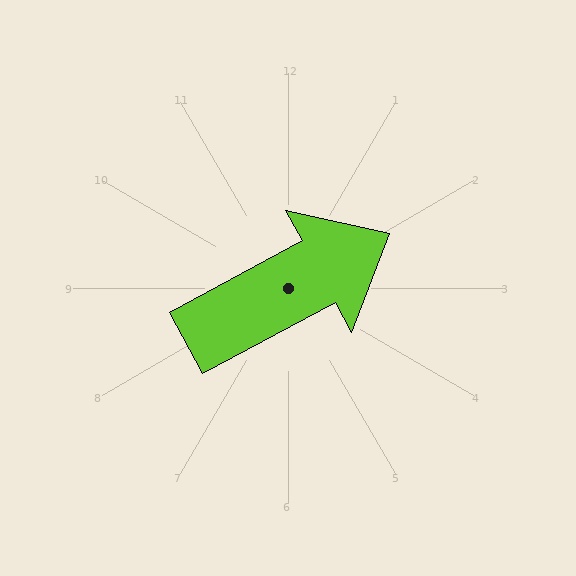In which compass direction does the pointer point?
Northeast.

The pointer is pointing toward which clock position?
Roughly 2 o'clock.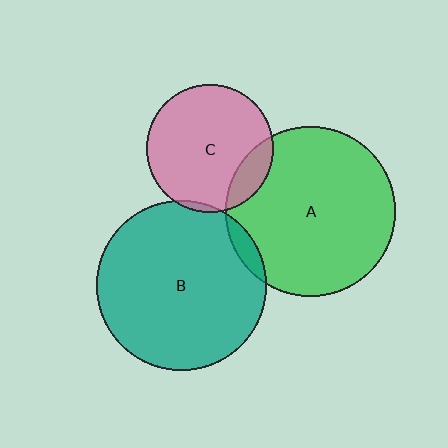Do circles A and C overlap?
Yes.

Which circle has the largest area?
Circle B (teal).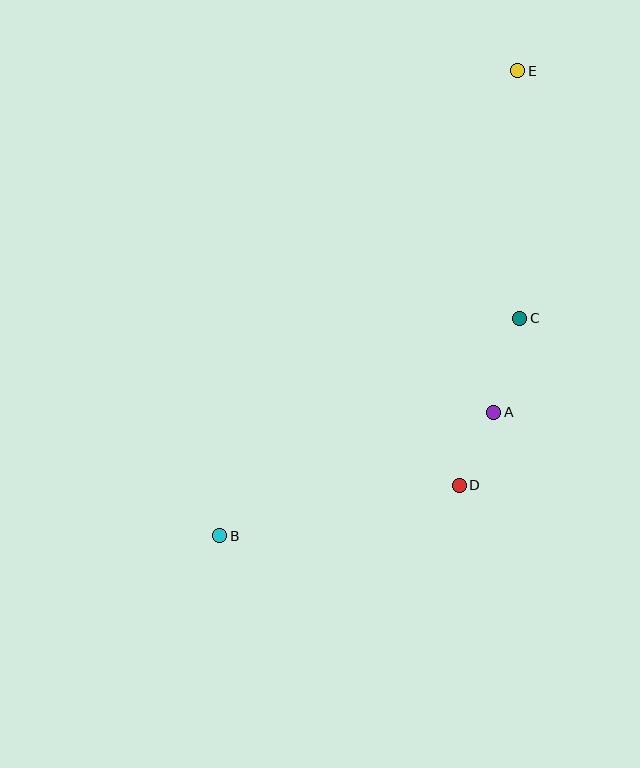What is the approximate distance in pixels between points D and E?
The distance between D and E is approximately 419 pixels.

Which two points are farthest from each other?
Points B and E are farthest from each other.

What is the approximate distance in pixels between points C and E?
The distance between C and E is approximately 248 pixels.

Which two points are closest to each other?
Points A and D are closest to each other.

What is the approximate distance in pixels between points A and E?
The distance between A and E is approximately 343 pixels.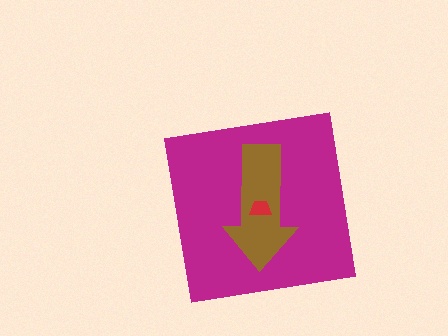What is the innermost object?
The red trapezoid.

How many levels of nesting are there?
3.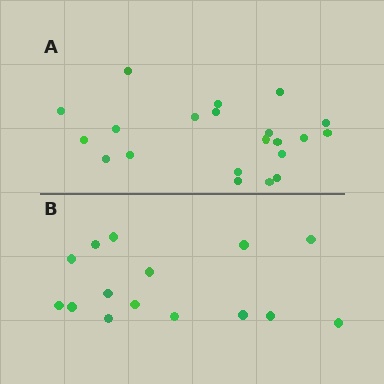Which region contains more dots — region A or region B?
Region A (the top region) has more dots.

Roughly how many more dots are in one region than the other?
Region A has about 6 more dots than region B.